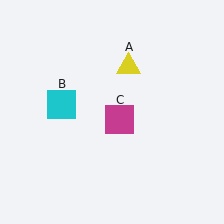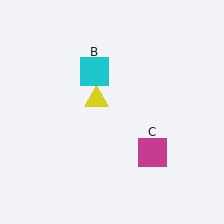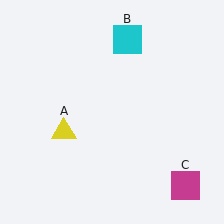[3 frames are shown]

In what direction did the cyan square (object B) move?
The cyan square (object B) moved up and to the right.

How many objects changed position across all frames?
3 objects changed position: yellow triangle (object A), cyan square (object B), magenta square (object C).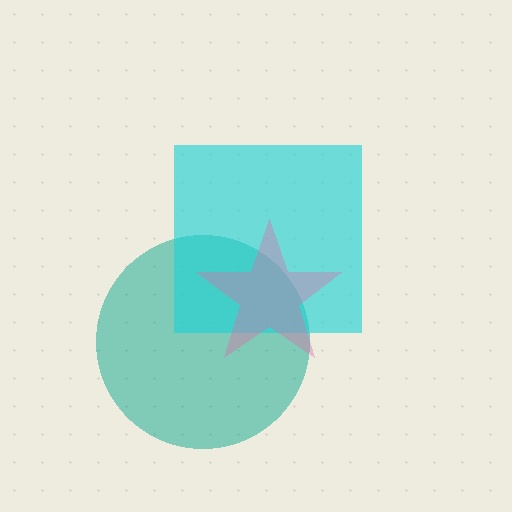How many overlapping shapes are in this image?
There are 3 overlapping shapes in the image.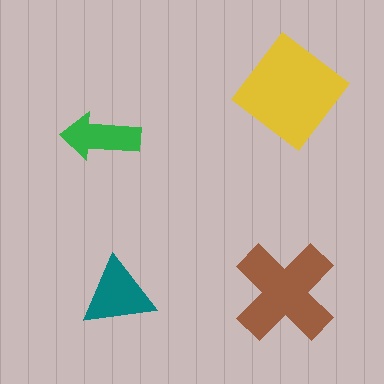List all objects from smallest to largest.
The green arrow, the teal triangle, the brown cross, the yellow diamond.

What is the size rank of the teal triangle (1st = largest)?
3rd.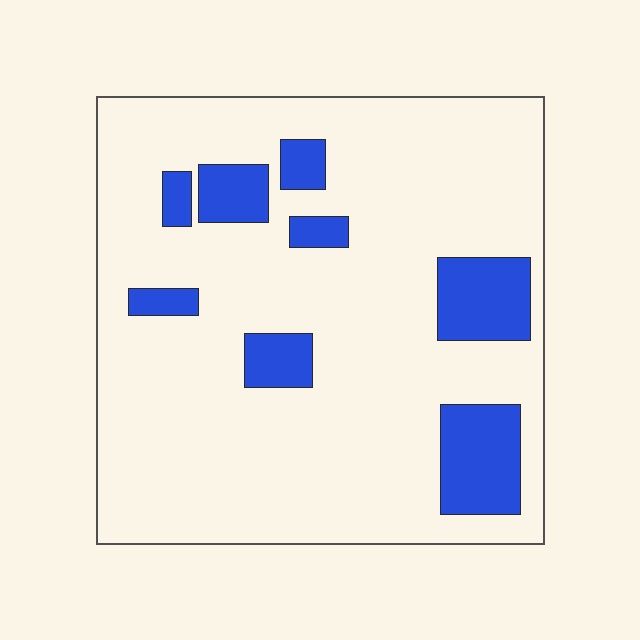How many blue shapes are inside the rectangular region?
8.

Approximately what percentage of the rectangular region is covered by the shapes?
Approximately 15%.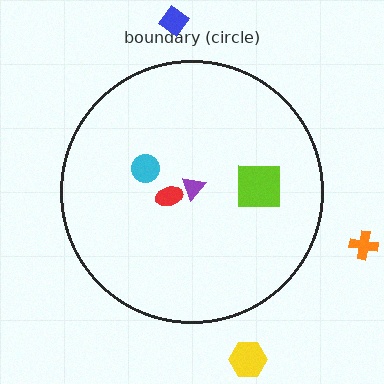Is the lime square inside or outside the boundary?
Inside.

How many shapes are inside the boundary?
4 inside, 3 outside.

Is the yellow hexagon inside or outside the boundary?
Outside.